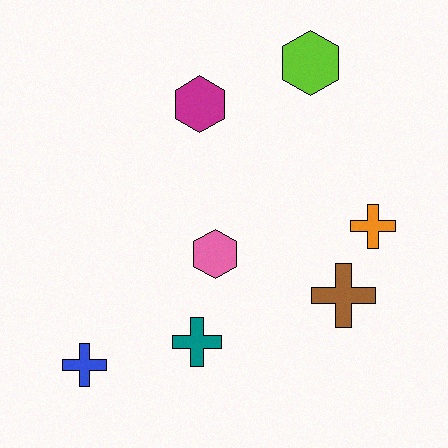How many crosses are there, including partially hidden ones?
There are 4 crosses.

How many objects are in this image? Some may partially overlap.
There are 7 objects.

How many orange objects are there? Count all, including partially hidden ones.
There is 1 orange object.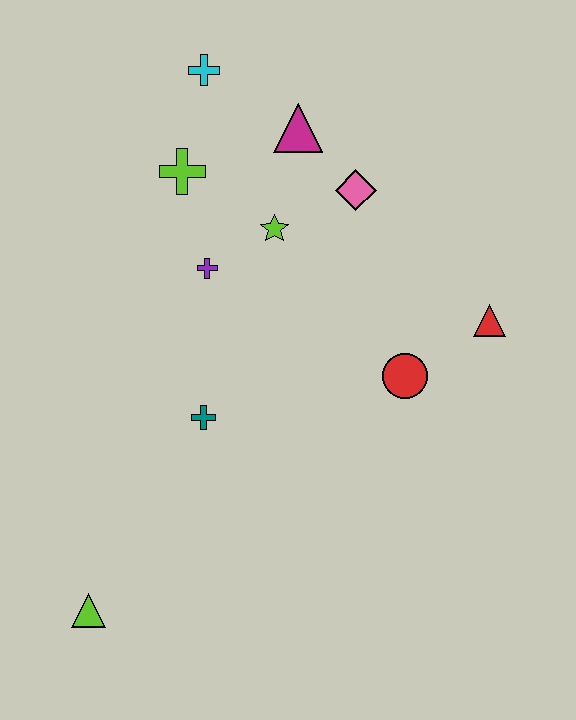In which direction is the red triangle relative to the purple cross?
The red triangle is to the right of the purple cross.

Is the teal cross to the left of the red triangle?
Yes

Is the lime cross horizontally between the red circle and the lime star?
No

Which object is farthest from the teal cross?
The cyan cross is farthest from the teal cross.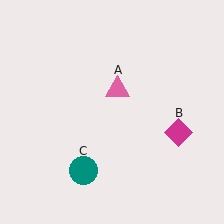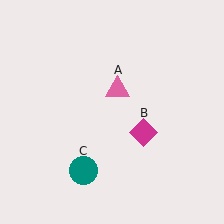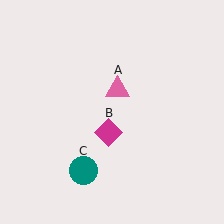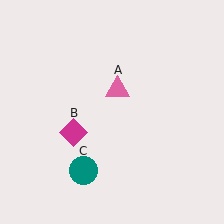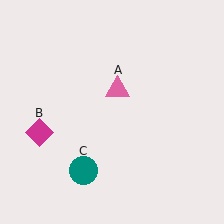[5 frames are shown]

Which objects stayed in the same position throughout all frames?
Pink triangle (object A) and teal circle (object C) remained stationary.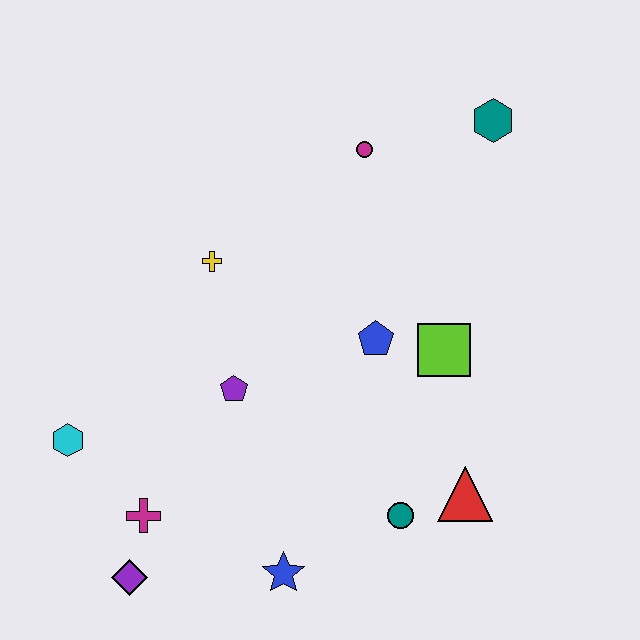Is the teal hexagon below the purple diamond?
No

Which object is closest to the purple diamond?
The magenta cross is closest to the purple diamond.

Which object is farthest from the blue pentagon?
The purple diamond is farthest from the blue pentagon.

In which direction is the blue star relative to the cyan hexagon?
The blue star is to the right of the cyan hexagon.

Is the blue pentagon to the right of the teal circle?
No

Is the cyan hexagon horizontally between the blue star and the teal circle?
No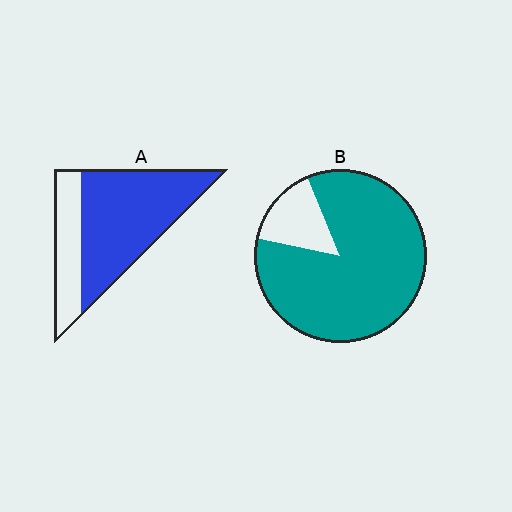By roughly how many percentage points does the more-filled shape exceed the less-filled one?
By roughly 15 percentage points (B over A).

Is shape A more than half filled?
Yes.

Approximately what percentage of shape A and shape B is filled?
A is approximately 70% and B is approximately 85%.